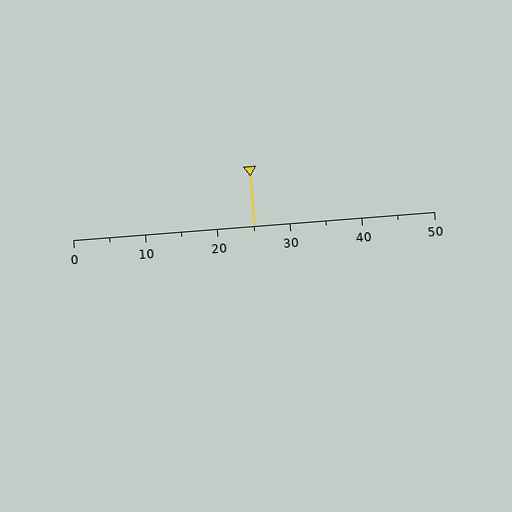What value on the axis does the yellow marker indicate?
The marker indicates approximately 25.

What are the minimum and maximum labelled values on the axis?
The axis runs from 0 to 50.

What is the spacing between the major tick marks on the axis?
The major ticks are spaced 10 apart.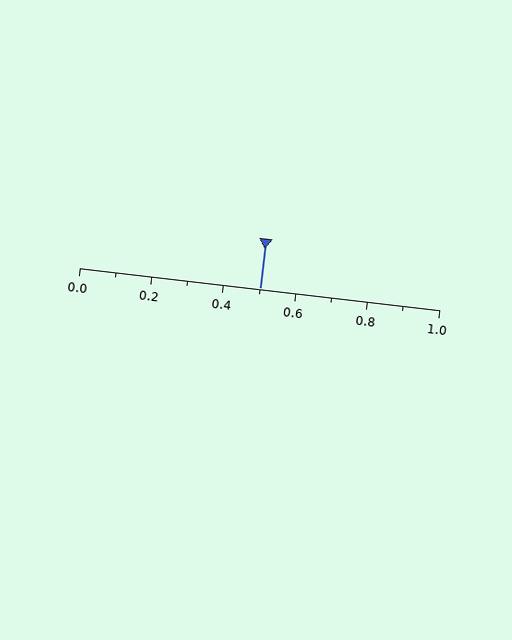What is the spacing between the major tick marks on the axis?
The major ticks are spaced 0.2 apart.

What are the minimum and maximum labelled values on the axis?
The axis runs from 0.0 to 1.0.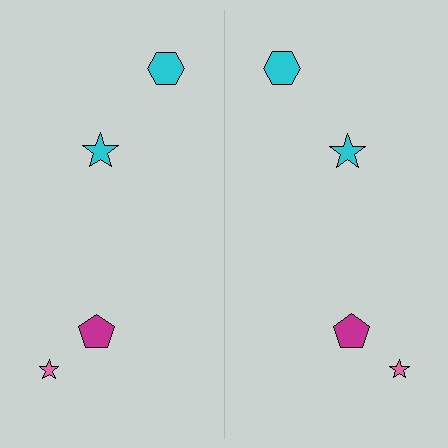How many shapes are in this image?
There are 8 shapes in this image.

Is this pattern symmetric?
Yes, this pattern has bilateral (reflection) symmetry.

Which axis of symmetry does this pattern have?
The pattern has a vertical axis of symmetry running through the center of the image.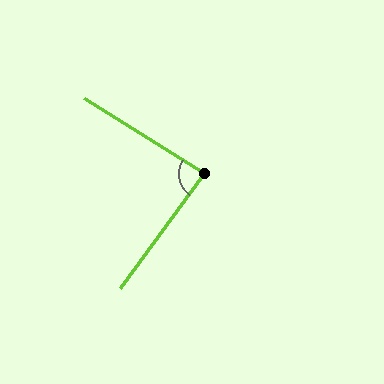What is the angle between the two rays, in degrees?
Approximately 86 degrees.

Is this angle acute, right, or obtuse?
It is approximately a right angle.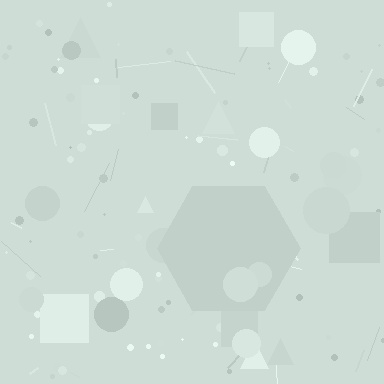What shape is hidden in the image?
A hexagon is hidden in the image.